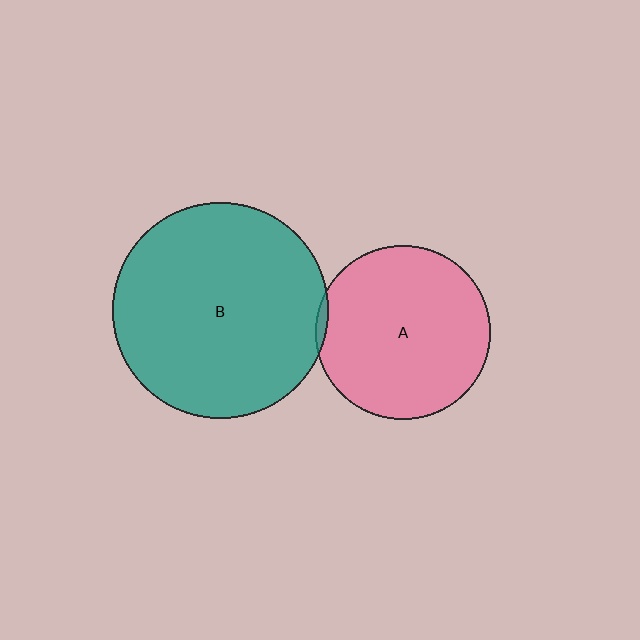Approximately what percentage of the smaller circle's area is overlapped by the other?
Approximately 5%.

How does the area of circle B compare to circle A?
Approximately 1.5 times.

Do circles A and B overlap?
Yes.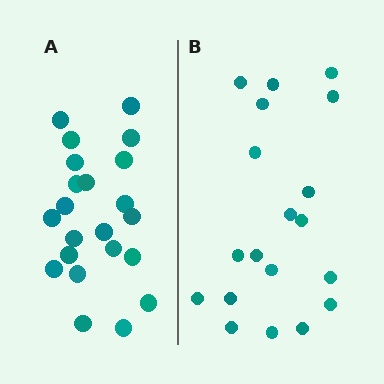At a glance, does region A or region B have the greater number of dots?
Region A (the left region) has more dots.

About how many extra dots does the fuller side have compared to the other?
Region A has just a few more — roughly 2 or 3 more dots than region B.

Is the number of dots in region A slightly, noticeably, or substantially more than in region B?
Region A has only slightly more — the two regions are fairly close. The ratio is roughly 1.2 to 1.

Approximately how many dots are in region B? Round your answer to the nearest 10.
About 20 dots. (The exact count is 19, which rounds to 20.)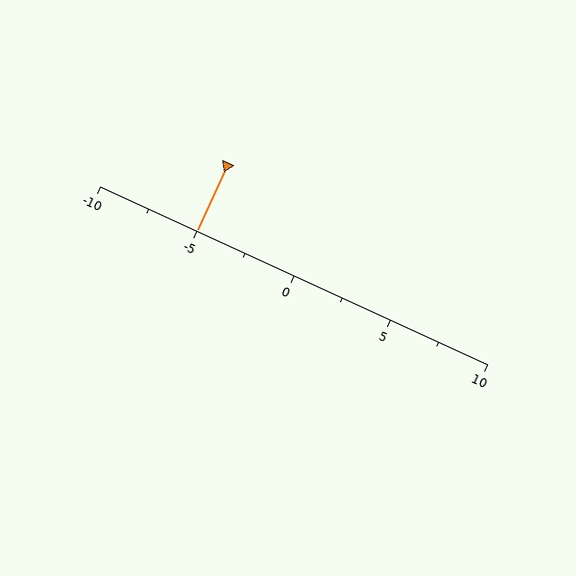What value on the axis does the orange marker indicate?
The marker indicates approximately -5.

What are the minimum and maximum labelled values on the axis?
The axis runs from -10 to 10.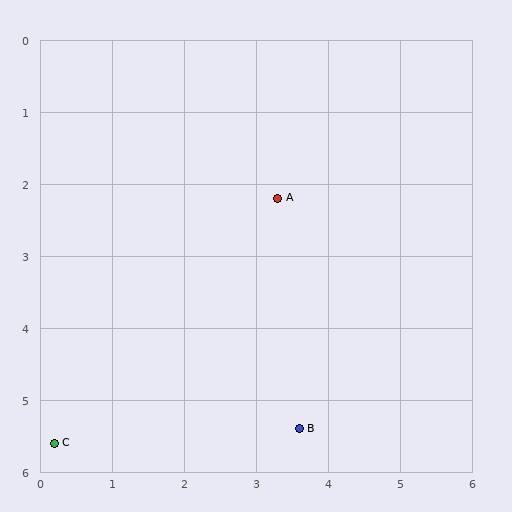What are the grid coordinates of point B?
Point B is at approximately (3.6, 5.4).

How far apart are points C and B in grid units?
Points C and B are about 3.4 grid units apart.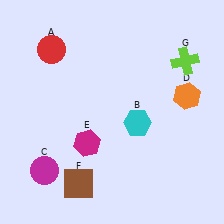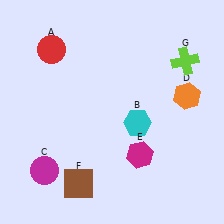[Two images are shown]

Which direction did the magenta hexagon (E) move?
The magenta hexagon (E) moved right.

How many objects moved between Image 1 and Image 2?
1 object moved between the two images.